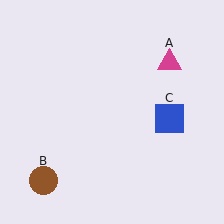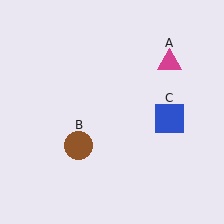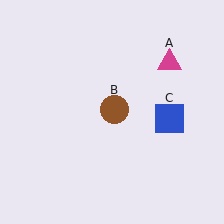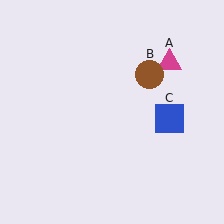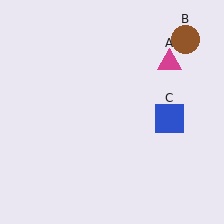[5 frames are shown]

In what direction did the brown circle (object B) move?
The brown circle (object B) moved up and to the right.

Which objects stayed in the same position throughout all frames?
Magenta triangle (object A) and blue square (object C) remained stationary.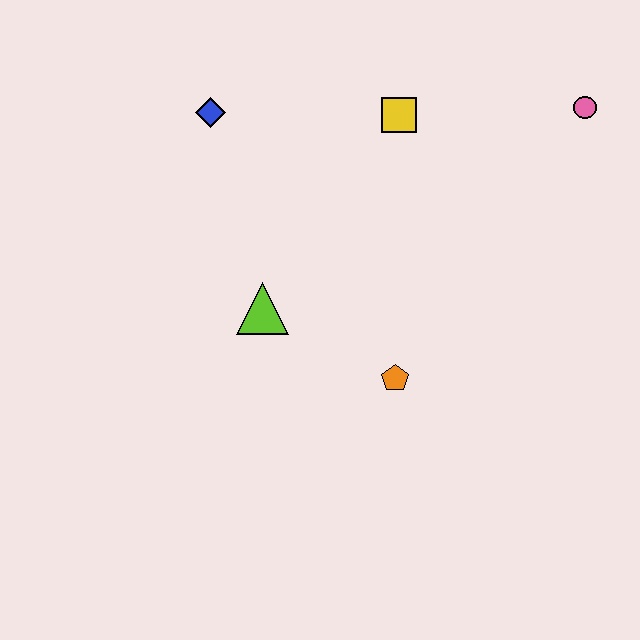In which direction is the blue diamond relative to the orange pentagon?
The blue diamond is above the orange pentagon.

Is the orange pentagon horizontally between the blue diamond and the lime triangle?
No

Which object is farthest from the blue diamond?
The pink circle is farthest from the blue diamond.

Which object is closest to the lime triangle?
The orange pentagon is closest to the lime triangle.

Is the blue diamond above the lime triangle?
Yes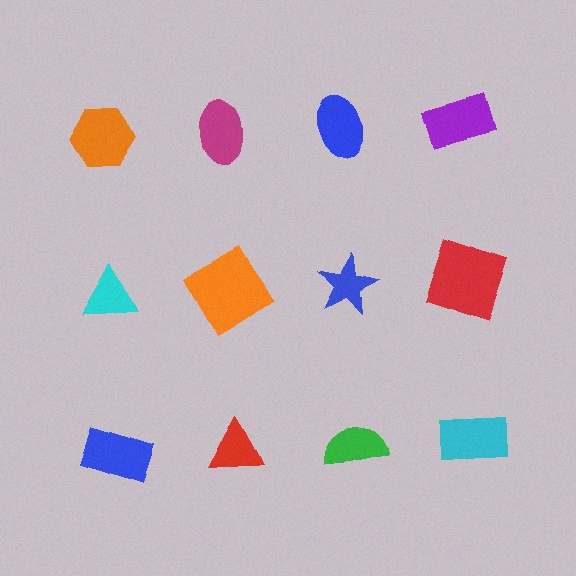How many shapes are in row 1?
4 shapes.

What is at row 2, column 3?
A blue star.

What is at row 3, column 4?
A cyan rectangle.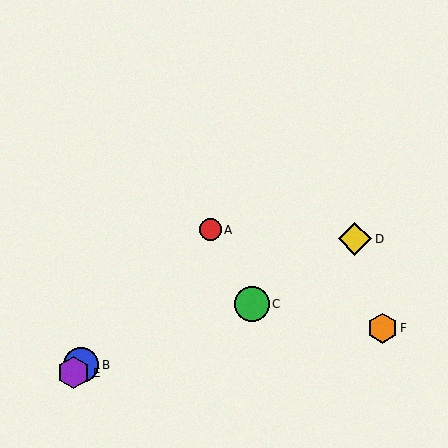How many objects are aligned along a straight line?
3 objects (A, B, E) are aligned along a straight line.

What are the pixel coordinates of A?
Object A is at (210, 230).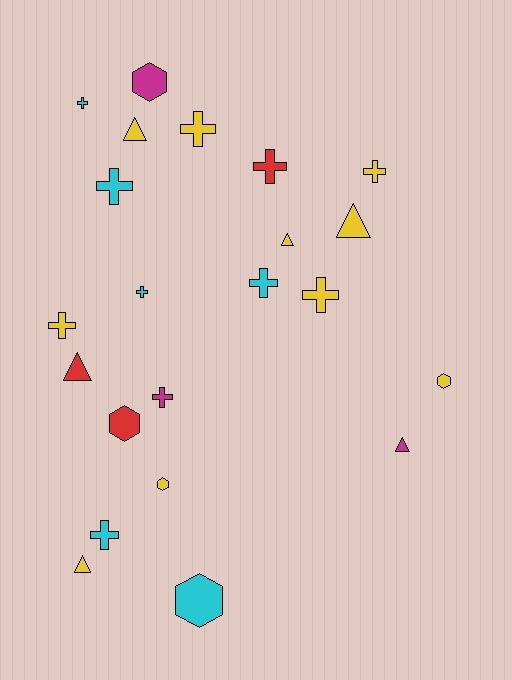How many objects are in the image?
There are 22 objects.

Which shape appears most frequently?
Cross, with 11 objects.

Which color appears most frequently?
Yellow, with 10 objects.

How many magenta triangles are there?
There is 1 magenta triangle.